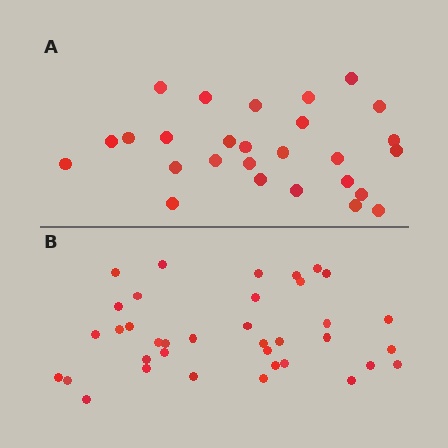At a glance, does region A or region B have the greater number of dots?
Region B (the bottom region) has more dots.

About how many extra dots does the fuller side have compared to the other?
Region B has roughly 10 or so more dots than region A.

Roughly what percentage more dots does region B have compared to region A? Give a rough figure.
About 35% more.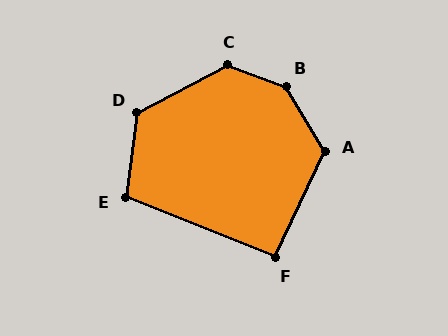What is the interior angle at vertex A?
Approximately 124 degrees (obtuse).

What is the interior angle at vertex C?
Approximately 132 degrees (obtuse).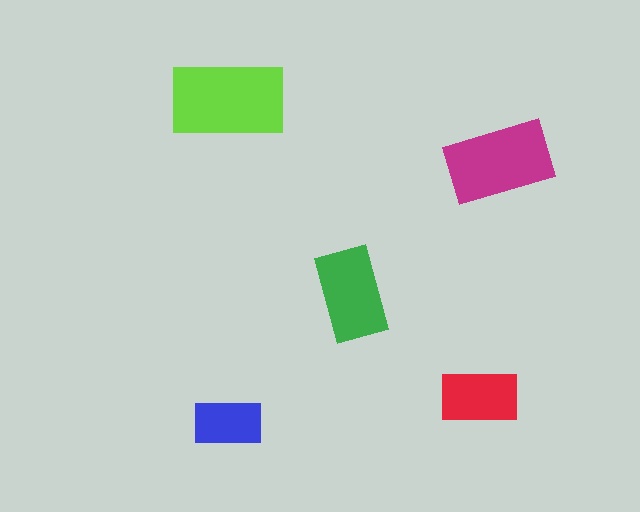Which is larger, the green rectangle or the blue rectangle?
The green one.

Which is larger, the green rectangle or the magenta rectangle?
The magenta one.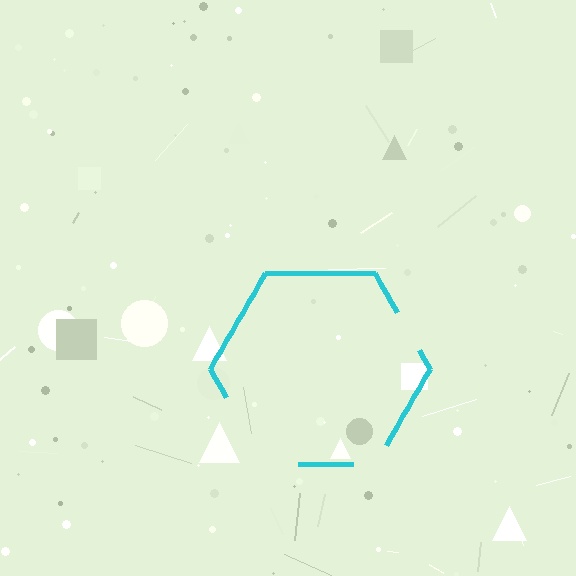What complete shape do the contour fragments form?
The contour fragments form a hexagon.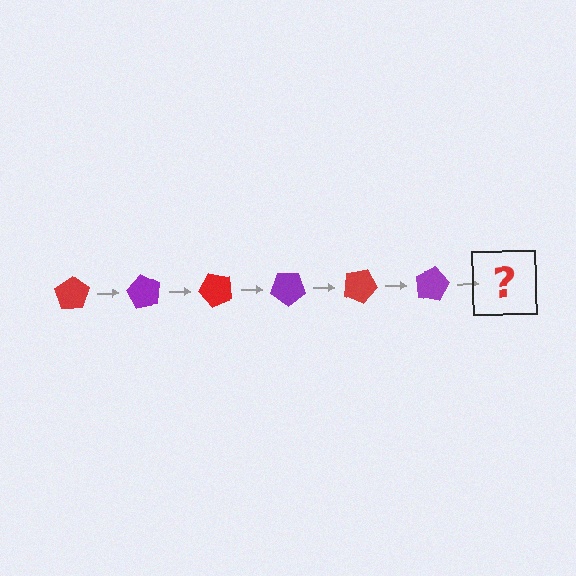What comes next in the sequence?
The next element should be a red pentagon, rotated 360 degrees from the start.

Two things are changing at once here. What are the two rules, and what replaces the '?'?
The two rules are that it rotates 60 degrees each step and the color cycles through red and purple. The '?' should be a red pentagon, rotated 360 degrees from the start.